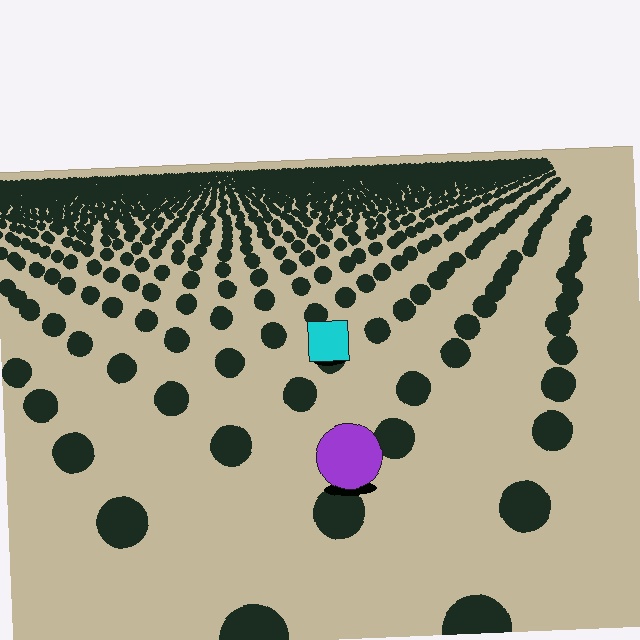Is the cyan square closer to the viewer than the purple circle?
No. The purple circle is closer — you can tell from the texture gradient: the ground texture is coarser near it.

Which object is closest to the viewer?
The purple circle is closest. The texture marks near it are larger and more spread out.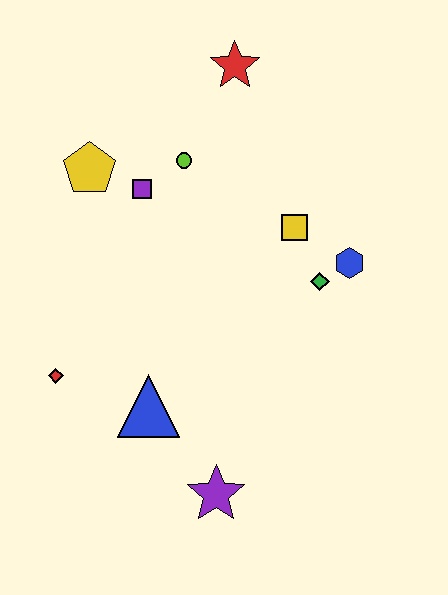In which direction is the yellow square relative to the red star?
The yellow square is below the red star.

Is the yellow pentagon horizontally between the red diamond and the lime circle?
Yes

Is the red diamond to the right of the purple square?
No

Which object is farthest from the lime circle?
The purple star is farthest from the lime circle.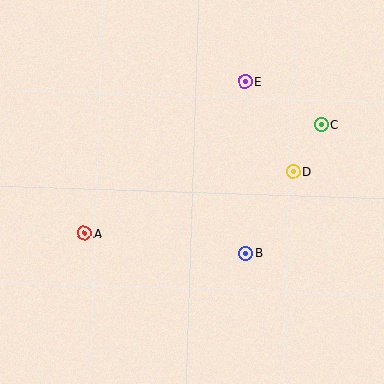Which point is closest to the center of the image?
Point B at (246, 253) is closest to the center.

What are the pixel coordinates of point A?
Point A is at (84, 233).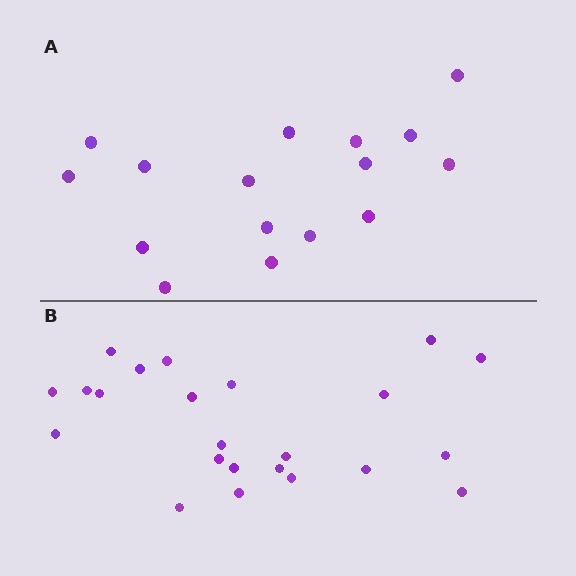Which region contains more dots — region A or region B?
Region B (the bottom region) has more dots.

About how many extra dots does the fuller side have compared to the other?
Region B has roughly 8 or so more dots than region A.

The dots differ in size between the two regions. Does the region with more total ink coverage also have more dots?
No. Region A has more total ink coverage because its dots are larger, but region B actually contains more individual dots. Total area can be misleading — the number of items is what matters here.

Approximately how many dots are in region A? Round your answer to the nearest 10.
About 20 dots. (The exact count is 16, which rounds to 20.)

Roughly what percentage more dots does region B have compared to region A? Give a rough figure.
About 45% more.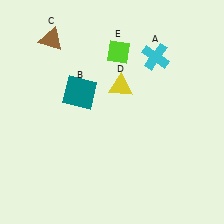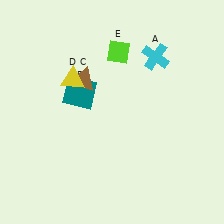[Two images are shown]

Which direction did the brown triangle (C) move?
The brown triangle (C) moved down.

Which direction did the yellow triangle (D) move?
The yellow triangle (D) moved left.